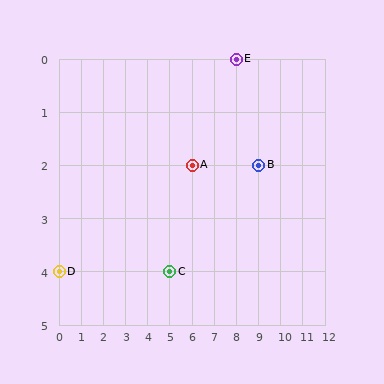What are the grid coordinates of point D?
Point D is at grid coordinates (0, 4).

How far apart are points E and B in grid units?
Points E and B are 1 column and 2 rows apart (about 2.2 grid units diagonally).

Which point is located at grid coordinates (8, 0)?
Point E is at (8, 0).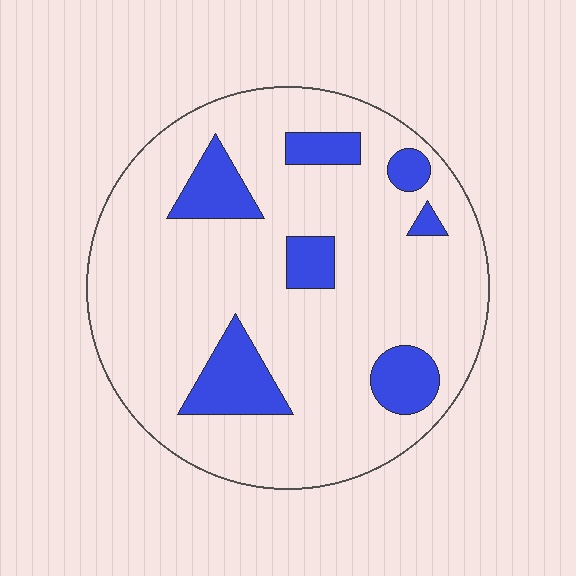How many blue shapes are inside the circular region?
7.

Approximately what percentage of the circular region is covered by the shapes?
Approximately 15%.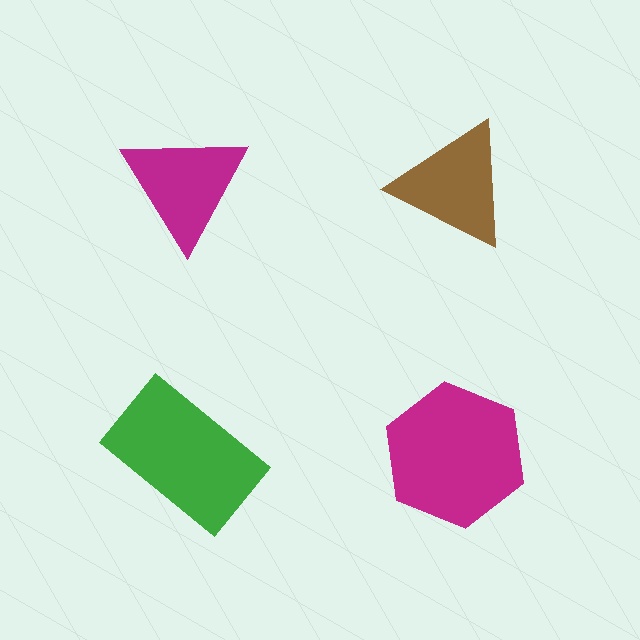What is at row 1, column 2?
A brown triangle.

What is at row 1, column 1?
A magenta triangle.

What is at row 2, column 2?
A magenta hexagon.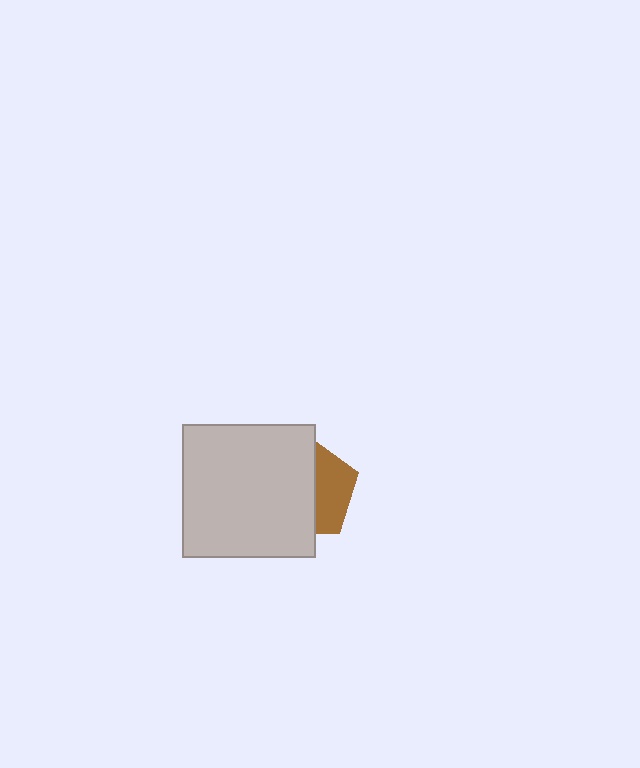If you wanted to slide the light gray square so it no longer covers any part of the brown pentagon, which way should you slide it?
Slide it left — that is the most direct way to separate the two shapes.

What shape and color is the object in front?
The object in front is a light gray square.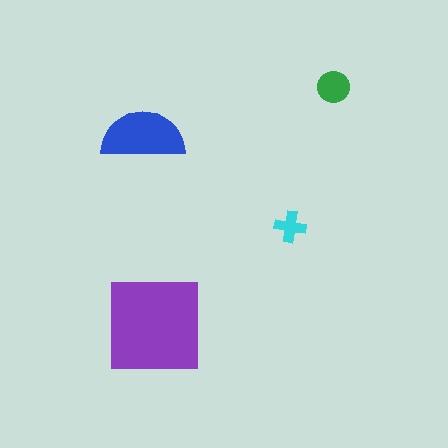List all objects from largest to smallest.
The purple square, the blue semicircle, the green circle, the cyan cross.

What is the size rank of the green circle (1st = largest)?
3rd.